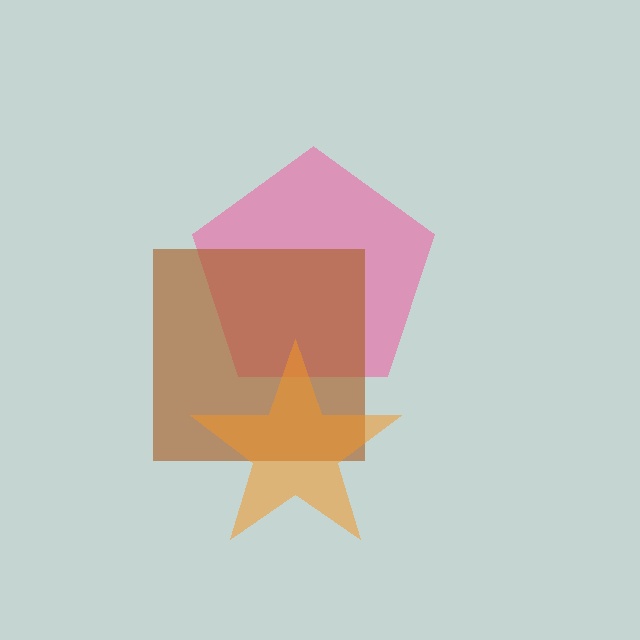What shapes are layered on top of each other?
The layered shapes are: a pink pentagon, a brown square, an orange star.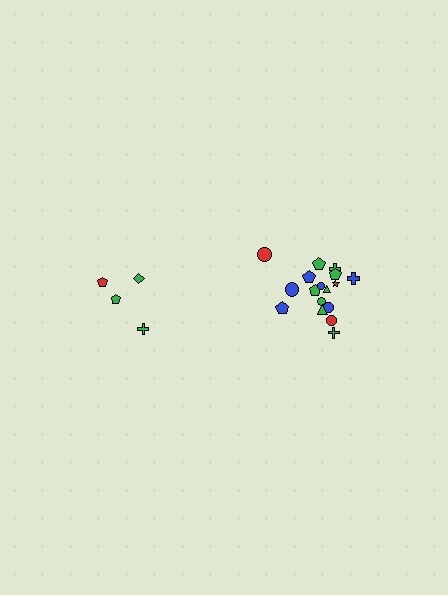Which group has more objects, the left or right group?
The right group.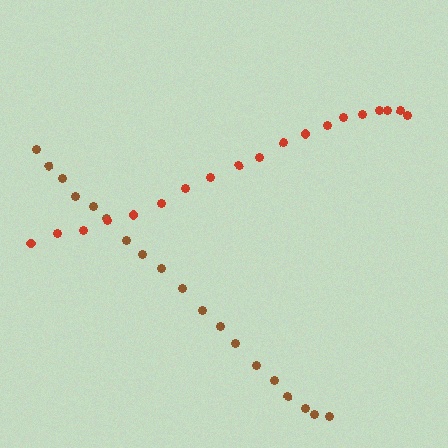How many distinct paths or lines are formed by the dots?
There are 2 distinct paths.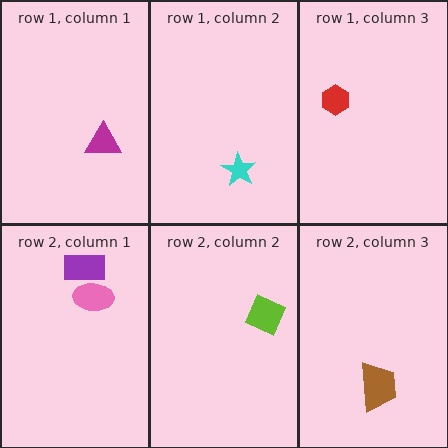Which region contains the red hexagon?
The row 1, column 3 region.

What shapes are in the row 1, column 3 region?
The red hexagon.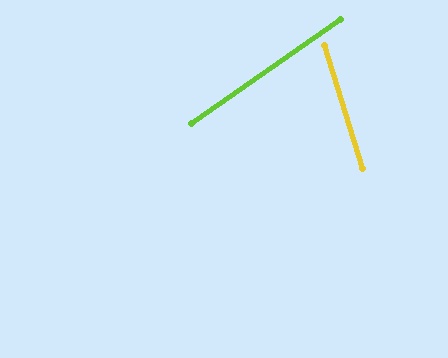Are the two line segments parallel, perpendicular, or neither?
Neither parallel nor perpendicular — they differ by about 72°.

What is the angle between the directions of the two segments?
Approximately 72 degrees.